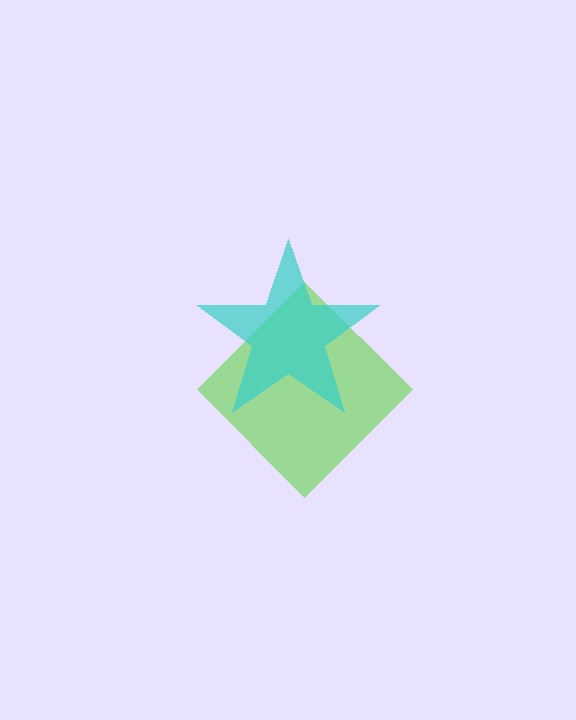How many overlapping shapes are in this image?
There are 2 overlapping shapes in the image.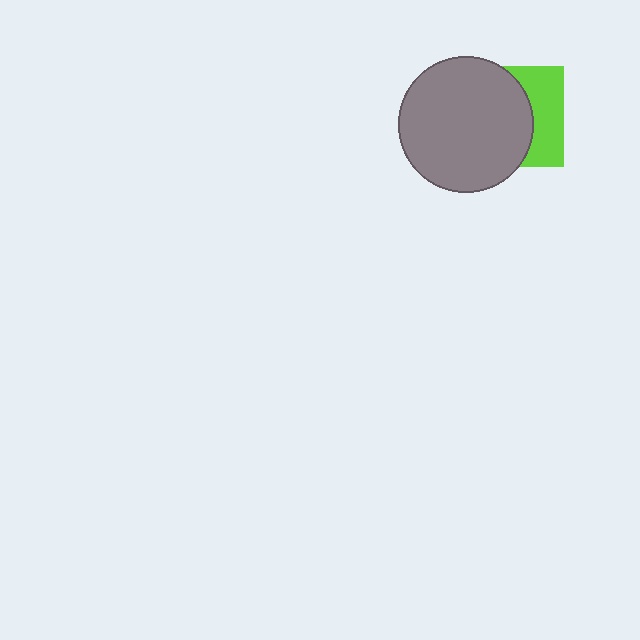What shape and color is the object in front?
The object in front is a gray circle.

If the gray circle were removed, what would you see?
You would see the complete lime square.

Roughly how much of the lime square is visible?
A small part of it is visible (roughly 37%).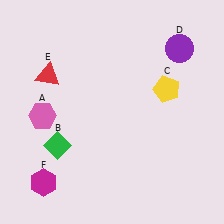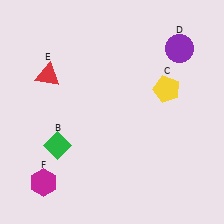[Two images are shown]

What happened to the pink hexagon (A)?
The pink hexagon (A) was removed in Image 2. It was in the bottom-left area of Image 1.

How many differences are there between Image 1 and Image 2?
There is 1 difference between the two images.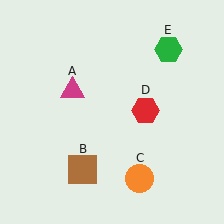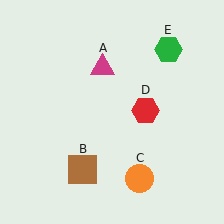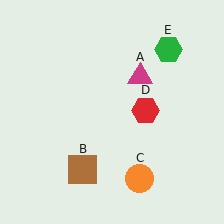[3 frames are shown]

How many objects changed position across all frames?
1 object changed position: magenta triangle (object A).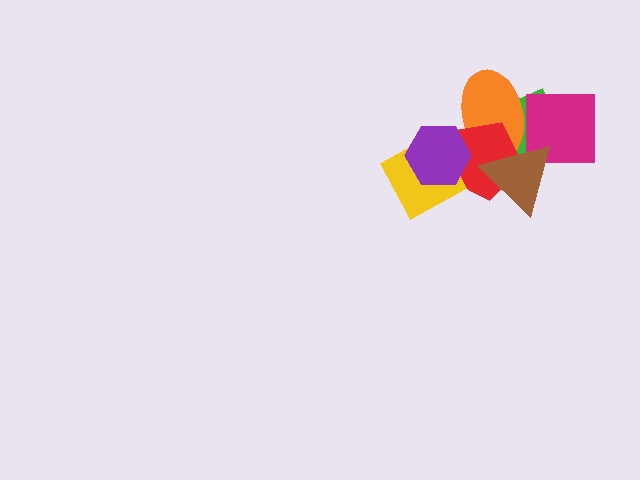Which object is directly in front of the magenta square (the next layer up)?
The orange ellipse is directly in front of the magenta square.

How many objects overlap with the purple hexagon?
3 objects overlap with the purple hexagon.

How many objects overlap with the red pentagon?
5 objects overlap with the red pentagon.